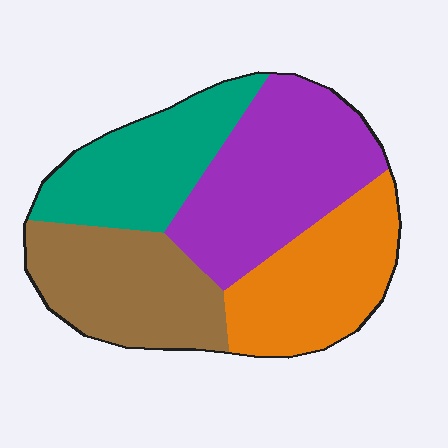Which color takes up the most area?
Purple, at roughly 30%.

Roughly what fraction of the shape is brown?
Brown takes up about one quarter (1/4) of the shape.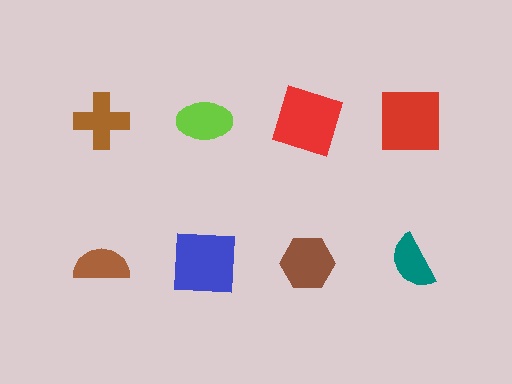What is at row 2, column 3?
A brown hexagon.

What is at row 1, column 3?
A red square.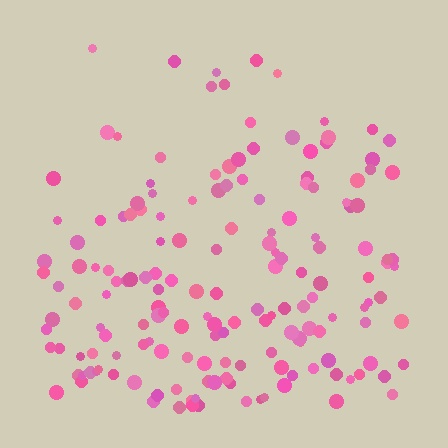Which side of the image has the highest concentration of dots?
The bottom.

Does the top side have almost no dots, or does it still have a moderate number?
Still a moderate number, just noticeably fewer than the bottom.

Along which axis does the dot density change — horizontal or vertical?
Vertical.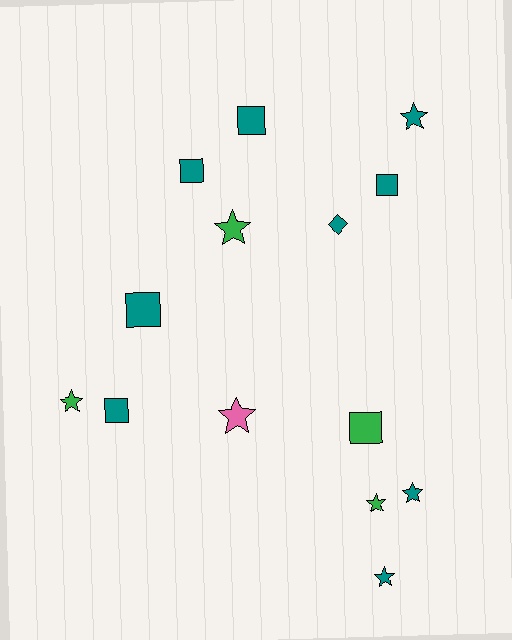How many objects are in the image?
There are 14 objects.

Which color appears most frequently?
Teal, with 9 objects.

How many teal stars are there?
There are 3 teal stars.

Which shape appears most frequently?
Star, with 7 objects.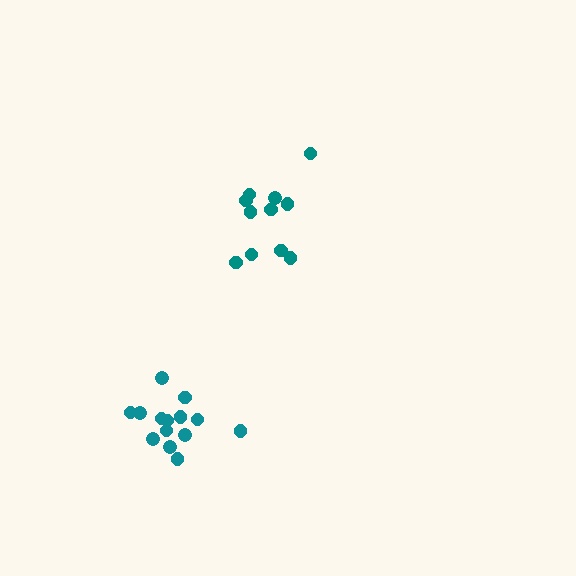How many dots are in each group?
Group 1: 11 dots, Group 2: 15 dots (26 total).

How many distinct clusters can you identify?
There are 2 distinct clusters.